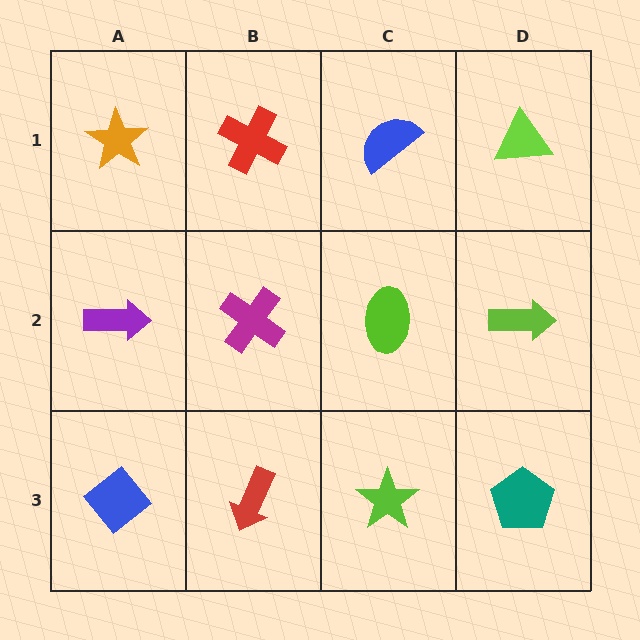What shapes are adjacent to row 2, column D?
A lime triangle (row 1, column D), a teal pentagon (row 3, column D), a lime ellipse (row 2, column C).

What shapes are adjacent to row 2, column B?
A red cross (row 1, column B), a red arrow (row 3, column B), a purple arrow (row 2, column A), a lime ellipse (row 2, column C).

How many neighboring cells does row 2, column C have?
4.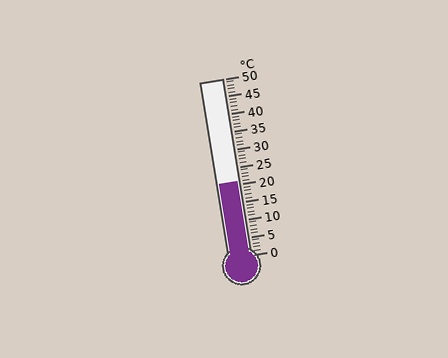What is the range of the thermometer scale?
The thermometer scale ranges from 0°C to 50°C.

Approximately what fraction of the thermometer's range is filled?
The thermometer is filled to approximately 40% of its range.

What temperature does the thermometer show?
The thermometer shows approximately 21°C.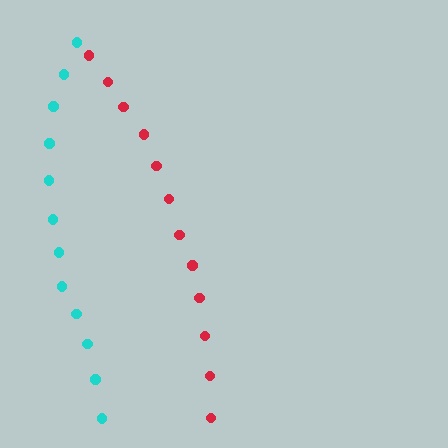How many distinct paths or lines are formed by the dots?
There are 2 distinct paths.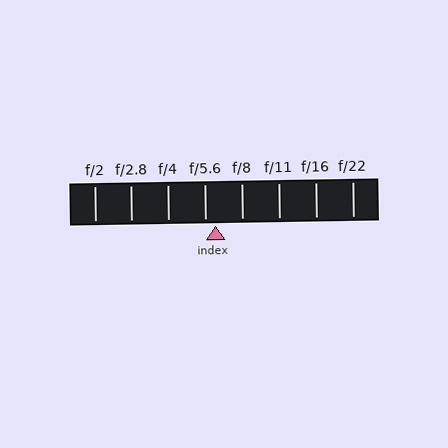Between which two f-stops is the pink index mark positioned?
The index mark is between f/5.6 and f/8.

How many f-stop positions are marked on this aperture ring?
There are 8 f-stop positions marked.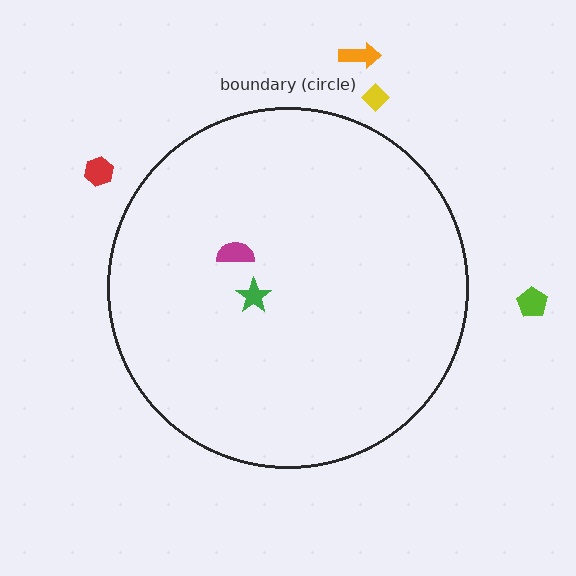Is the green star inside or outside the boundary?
Inside.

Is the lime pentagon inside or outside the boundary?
Outside.